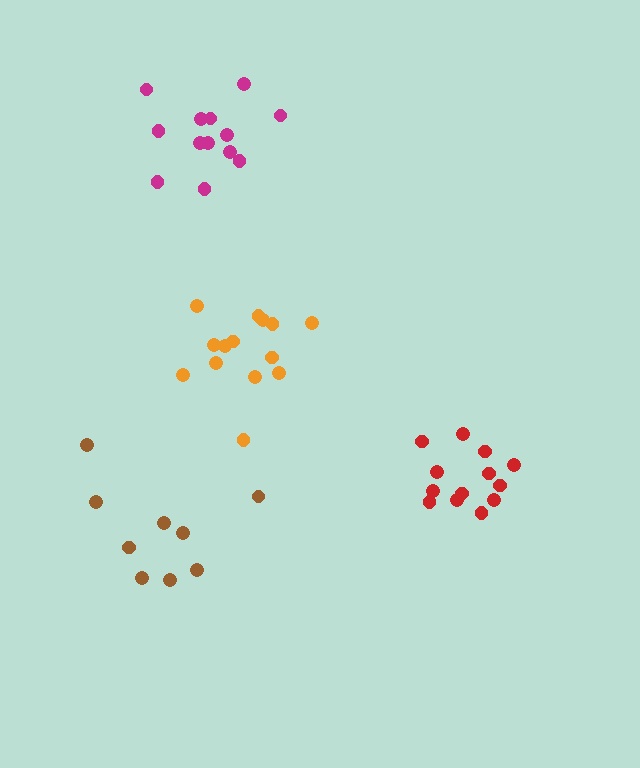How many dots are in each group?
Group 1: 13 dots, Group 2: 13 dots, Group 3: 9 dots, Group 4: 14 dots (49 total).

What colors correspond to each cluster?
The clusters are colored: red, magenta, brown, orange.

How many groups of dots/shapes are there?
There are 4 groups.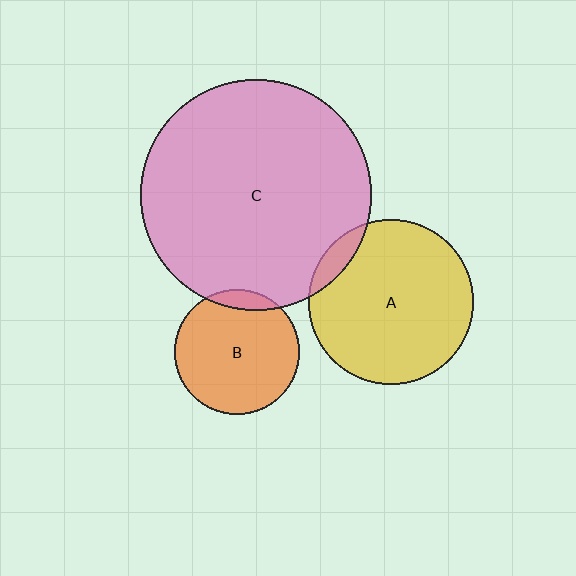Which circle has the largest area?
Circle C (pink).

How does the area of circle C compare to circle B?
Approximately 3.4 times.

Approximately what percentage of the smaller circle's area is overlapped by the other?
Approximately 10%.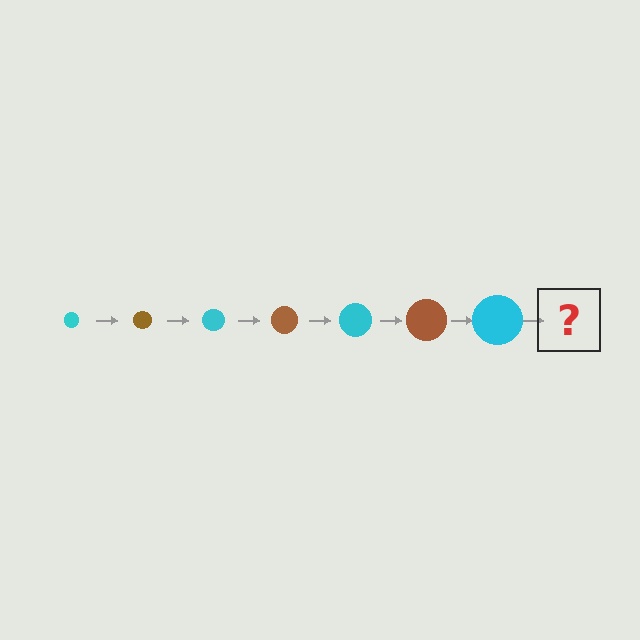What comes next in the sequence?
The next element should be a brown circle, larger than the previous one.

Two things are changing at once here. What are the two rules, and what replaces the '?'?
The two rules are that the circle grows larger each step and the color cycles through cyan and brown. The '?' should be a brown circle, larger than the previous one.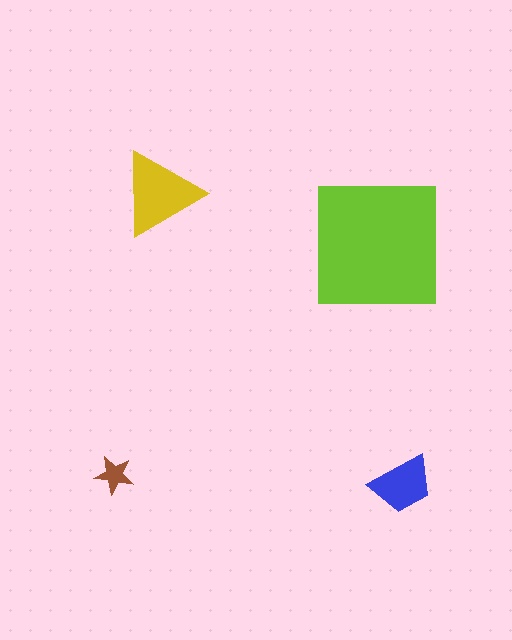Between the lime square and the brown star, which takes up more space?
The lime square.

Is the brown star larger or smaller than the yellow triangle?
Smaller.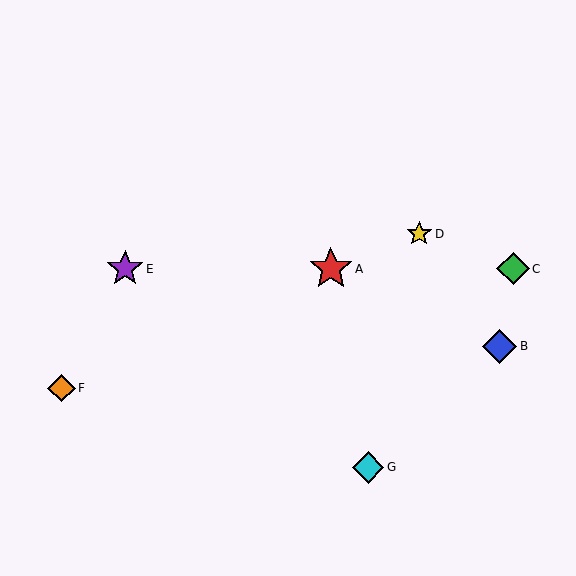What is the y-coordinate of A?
Object A is at y≈269.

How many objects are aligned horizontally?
3 objects (A, C, E) are aligned horizontally.